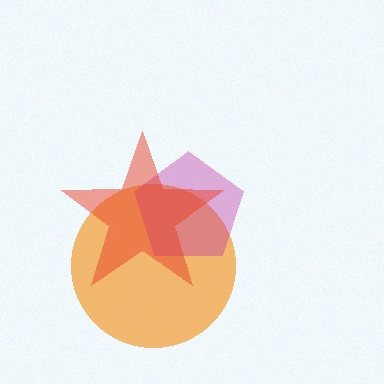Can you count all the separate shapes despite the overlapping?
Yes, there are 3 separate shapes.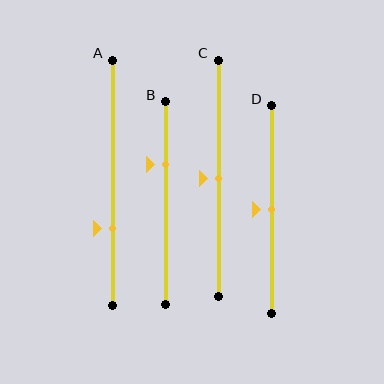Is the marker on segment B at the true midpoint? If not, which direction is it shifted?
No, the marker on segment B is shifted upward by about 19% of the segment length.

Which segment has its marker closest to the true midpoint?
Segment C has its marker closest to the true midpoint.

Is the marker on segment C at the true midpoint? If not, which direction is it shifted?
Yes, the marker on segment C is at the true midpoint.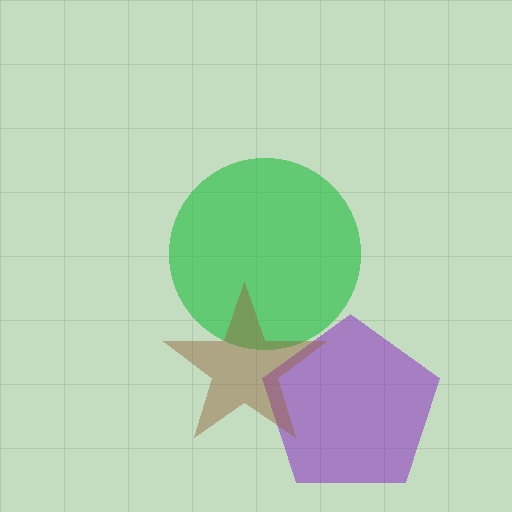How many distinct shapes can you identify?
There are 3 distinct shapes: a green circle, a purple pentagon, a brown star.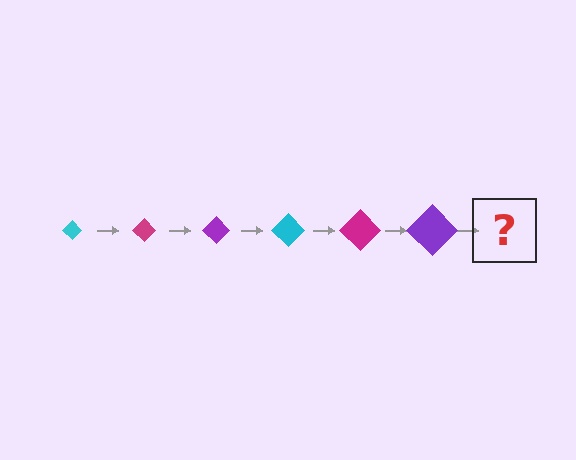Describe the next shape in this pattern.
It should be a cyan diamond, larger than the previous one.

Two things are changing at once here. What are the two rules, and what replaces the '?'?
The two rules are that the diamond grows larger each step and the color cycles through cyan, magenta, and purple. The '?' should be a cyan diamond, larger than the previous one.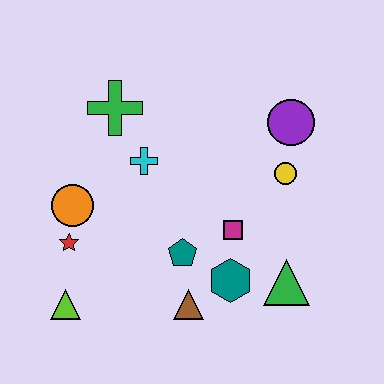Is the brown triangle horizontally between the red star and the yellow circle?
Yes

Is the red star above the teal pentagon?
Yes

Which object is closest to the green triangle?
The teal hexagon is closest to the green triangle.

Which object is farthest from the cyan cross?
The green triangle is farthest from the cyan cross.